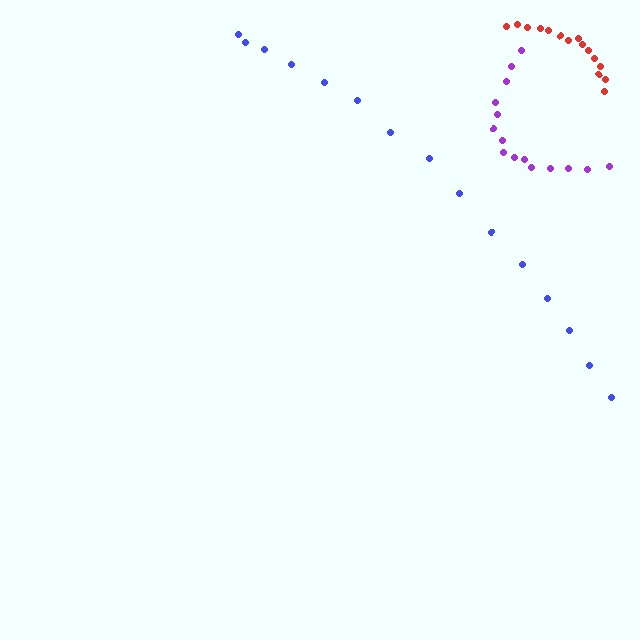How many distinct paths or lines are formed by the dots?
There are 3 distinct paths.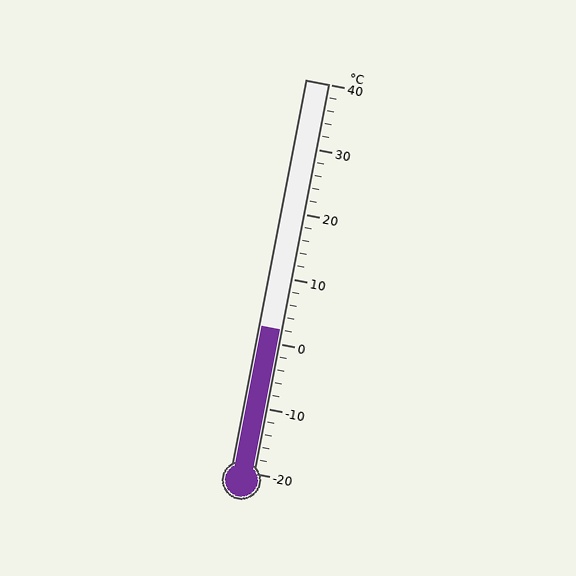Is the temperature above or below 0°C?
The temperature is above 0°C.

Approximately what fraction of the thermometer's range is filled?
The thermometer is filled to approximately 35% of its range.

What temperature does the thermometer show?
The thermometer shows approximately 2°C.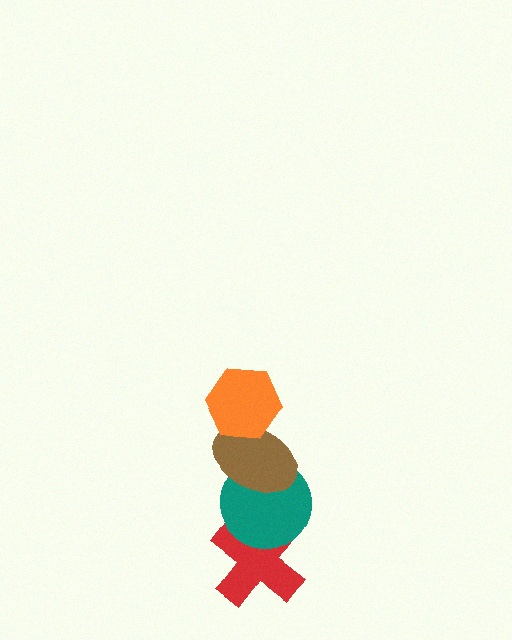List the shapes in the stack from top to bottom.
From top to bottom: the orange hexagon, the brown ellipse, the teal circle, the red cross.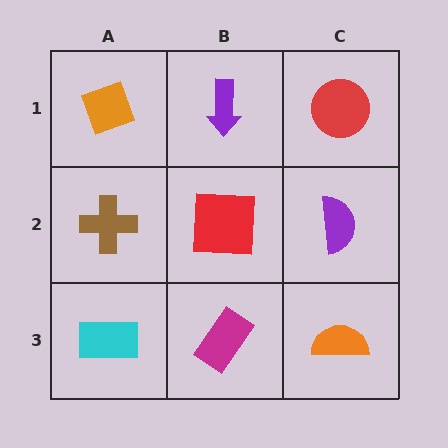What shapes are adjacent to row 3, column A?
A brown cross (row 2, column A), a magenta rectangle (row 3, column B).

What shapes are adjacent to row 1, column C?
A purple semicircle (row 2, column C), a purple arrow (row 1, column B).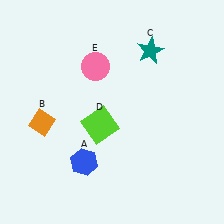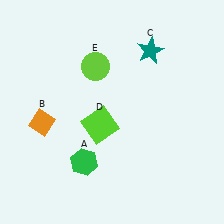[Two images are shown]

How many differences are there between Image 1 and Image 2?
There are 2 differences between the two images.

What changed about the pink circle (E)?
In Image 1, E is pink. In Image 2, it changed to lime.